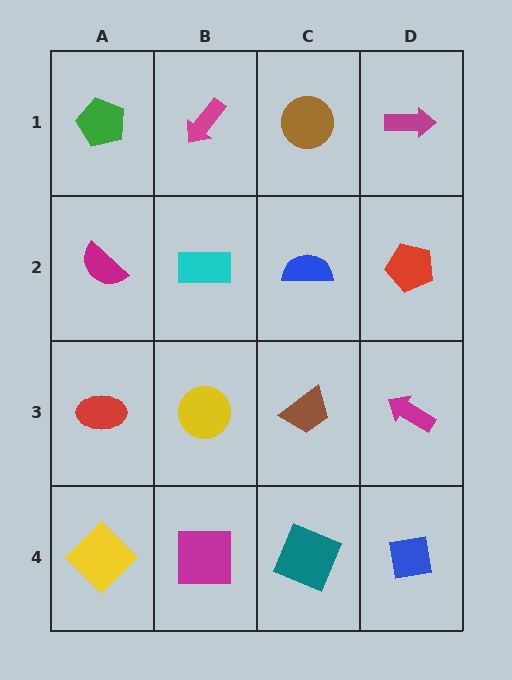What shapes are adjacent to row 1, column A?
A magenta semicircle (row 2, column A), a magenta arrow (row 1, column B).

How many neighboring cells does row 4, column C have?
3.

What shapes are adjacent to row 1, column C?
A blue semicircle (row 2, column C), a magenta arrow (row 1, column B), a magenta arrow (row 1, column D).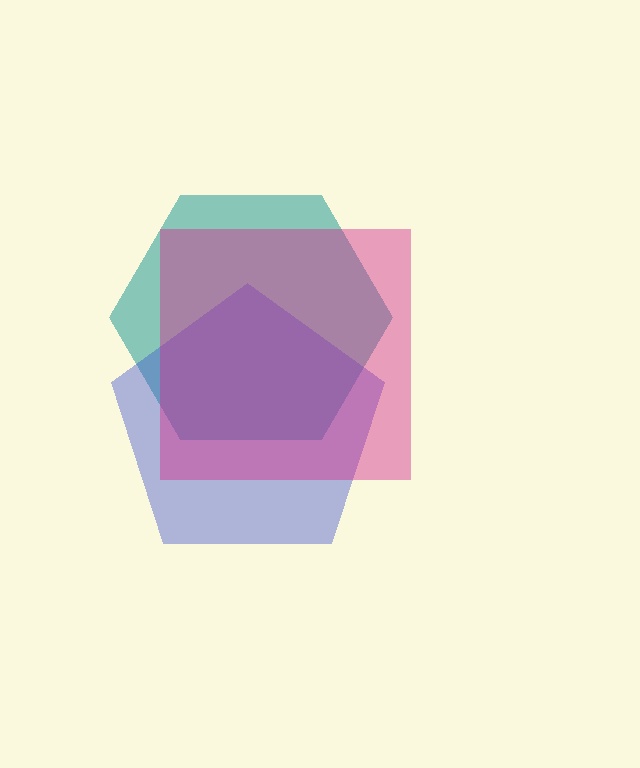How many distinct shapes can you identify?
There are 3 distinct shapes: a teal hexagon, a blue pentagon, a magenta square.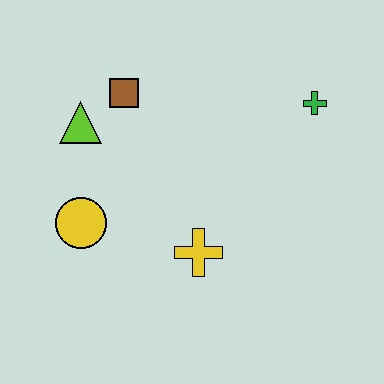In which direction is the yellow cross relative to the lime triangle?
The yellow cross is below the lime triangle.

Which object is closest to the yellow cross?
The yellow circle is closest to the yellow cross.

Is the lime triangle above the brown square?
No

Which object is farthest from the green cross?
The yellow circle is farthest from the green cross.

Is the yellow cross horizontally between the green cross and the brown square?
Yes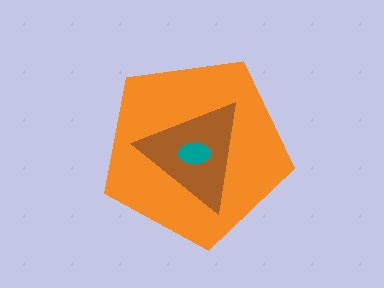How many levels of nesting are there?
3.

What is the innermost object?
The teal ellipse.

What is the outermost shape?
The orange pentagon.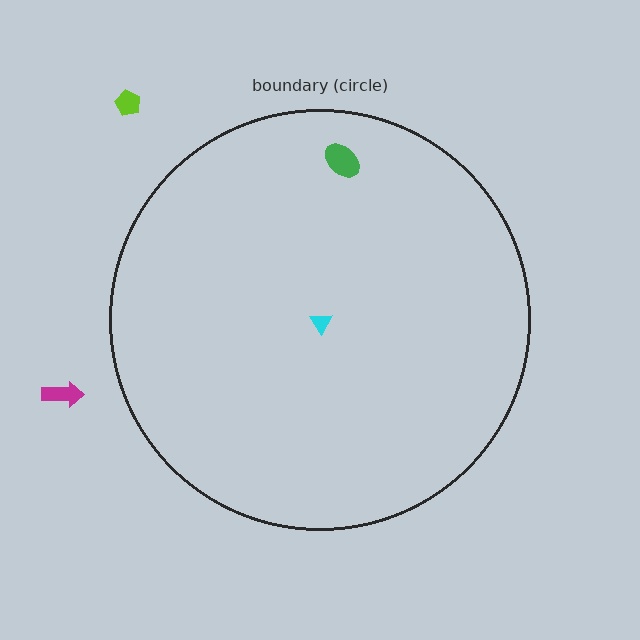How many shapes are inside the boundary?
2 inside, 2 outside.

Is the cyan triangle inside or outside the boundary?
Inside.